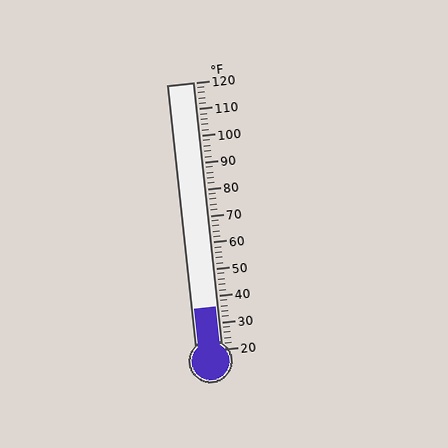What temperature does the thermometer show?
The thermometer shows approximately 36°F.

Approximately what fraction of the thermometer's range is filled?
The thermometer is filled to approximately 15% of its range.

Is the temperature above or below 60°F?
The temperature is below 60°F.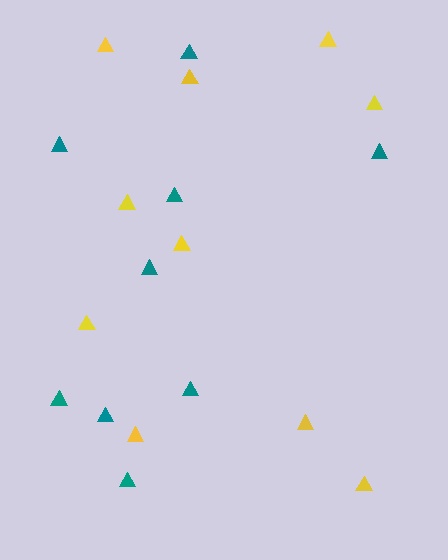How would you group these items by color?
There are 2 groups: one group of yellow triangles (10) and one group of teal triangles (9).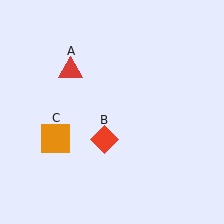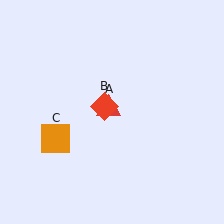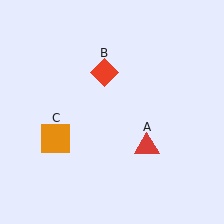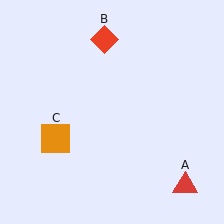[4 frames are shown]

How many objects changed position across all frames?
2 objects changed position: red triangle (object A), red diamond (object B).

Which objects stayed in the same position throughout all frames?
Orange square (object C) remained stationary.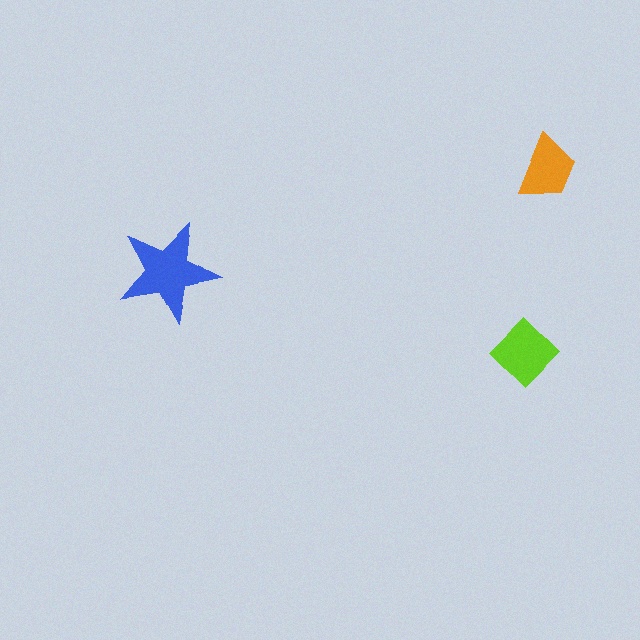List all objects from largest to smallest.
The blue star, the lime diamond, the orange trapezoid.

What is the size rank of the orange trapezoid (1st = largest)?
3rd.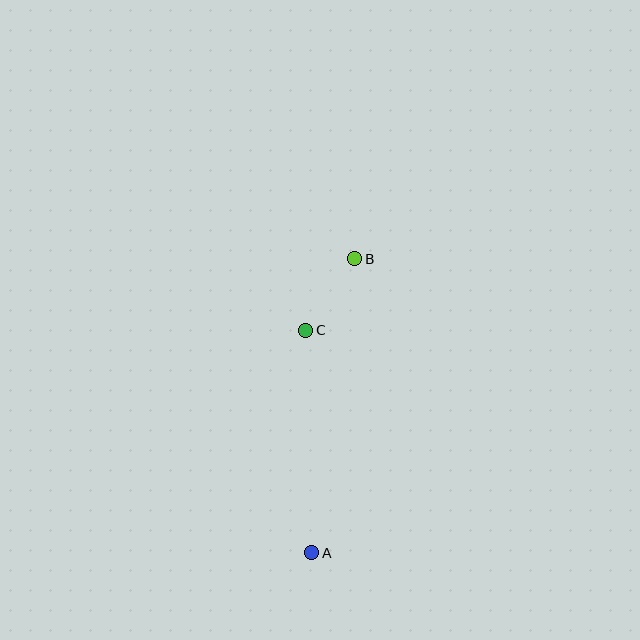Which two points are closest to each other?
Points B and C are closest to each other.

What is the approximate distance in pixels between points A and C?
The distance between A and C is approximately 222 pixels.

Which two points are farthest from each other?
Points A and B are farthest from each other.